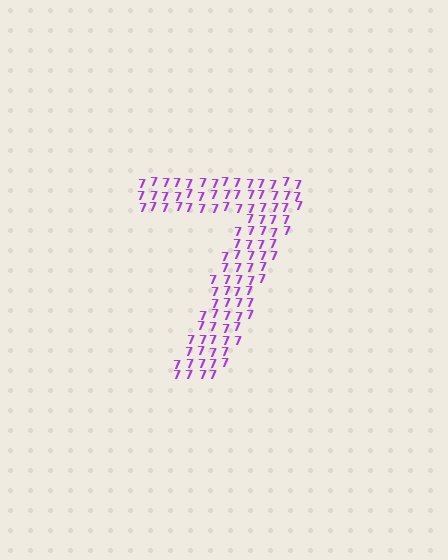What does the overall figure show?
The overall figure shows the digit 7.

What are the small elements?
The small elements are digit 7's.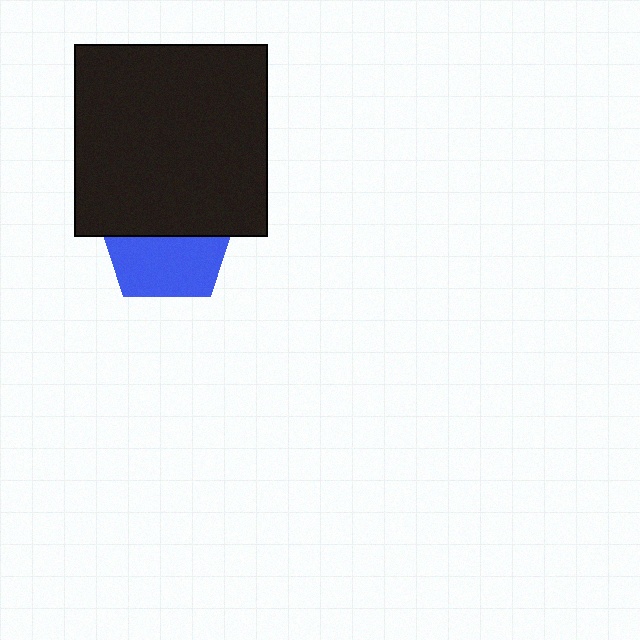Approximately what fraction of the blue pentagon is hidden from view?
Roughly 52% of the blue pentagon is hidden behind the black square.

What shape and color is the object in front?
The object in front is a black square.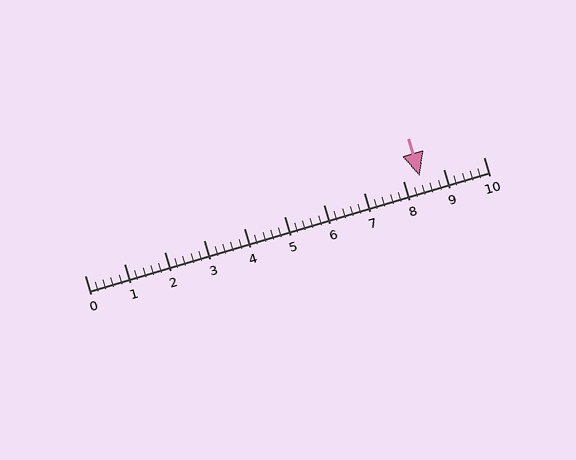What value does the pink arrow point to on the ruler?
The pink arrow points to approximately 8.4.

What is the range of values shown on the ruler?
The ruler shows values from 0 to 10.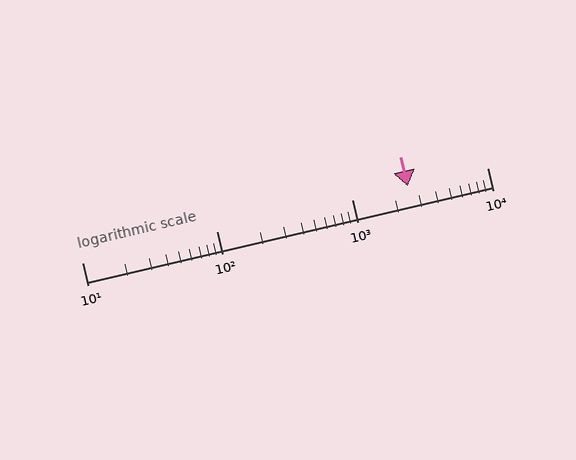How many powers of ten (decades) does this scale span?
The scale spans 3 decades, from 10 to 10000.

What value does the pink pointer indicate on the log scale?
The pointer indicates approximately 2600.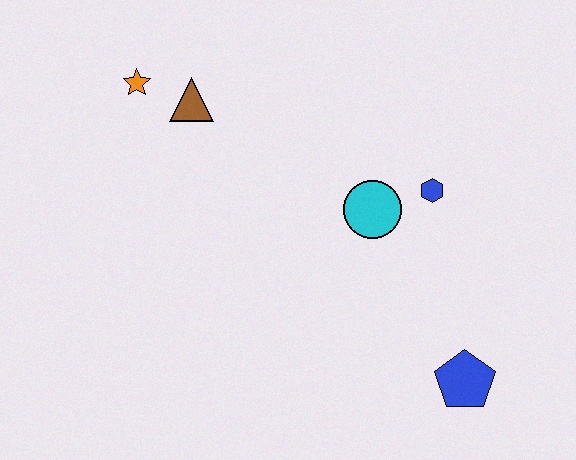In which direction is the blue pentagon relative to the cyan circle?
The blue pentagon is below the cyan circle.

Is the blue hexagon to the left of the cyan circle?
No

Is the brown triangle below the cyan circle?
No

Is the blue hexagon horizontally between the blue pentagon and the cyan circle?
Yes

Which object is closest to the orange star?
The brown triangle is closest to the orange star.